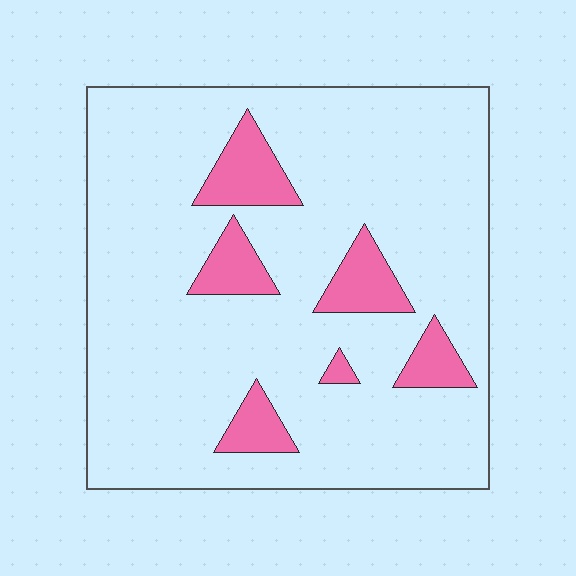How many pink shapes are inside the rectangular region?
6.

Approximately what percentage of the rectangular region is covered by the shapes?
Approximately 15%.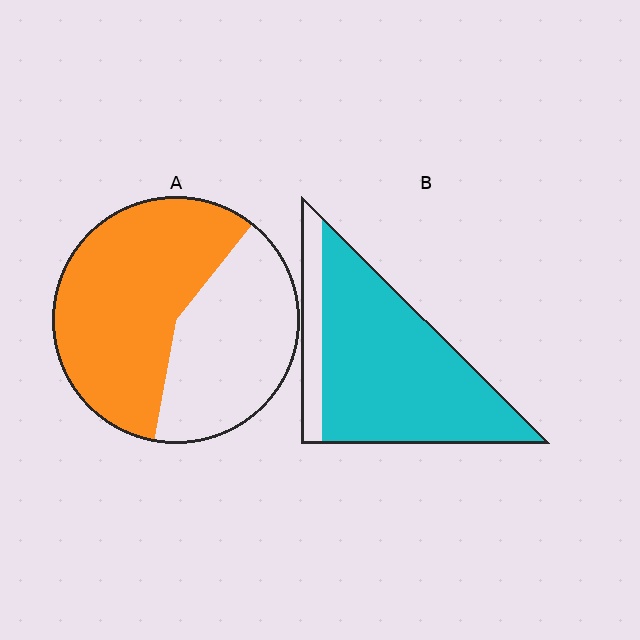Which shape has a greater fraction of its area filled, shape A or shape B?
Shape B.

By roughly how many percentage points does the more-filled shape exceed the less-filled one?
By roughly 25 percentage points (B over A).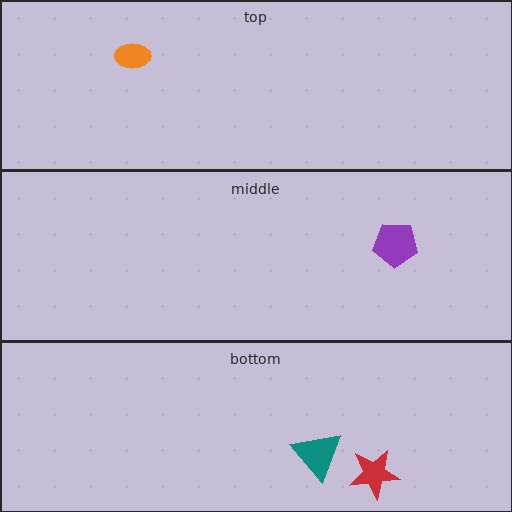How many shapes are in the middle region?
1.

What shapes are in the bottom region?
The red star, the teal triangle.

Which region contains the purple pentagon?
The middle region.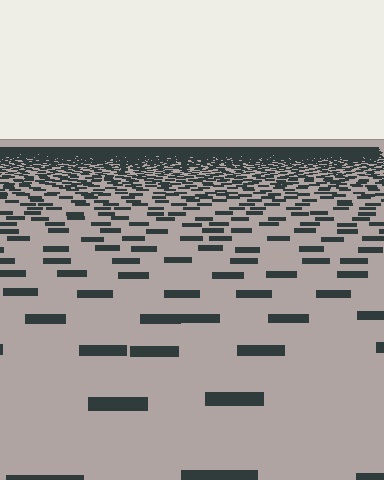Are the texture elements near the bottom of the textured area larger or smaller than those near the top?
Larger. Near the bottom, elements are closer to the viewer and appear at a bigger on-screen size.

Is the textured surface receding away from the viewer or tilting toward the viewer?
The surface is receding away from the viewer. Texture elements get smaller and denser toward the top.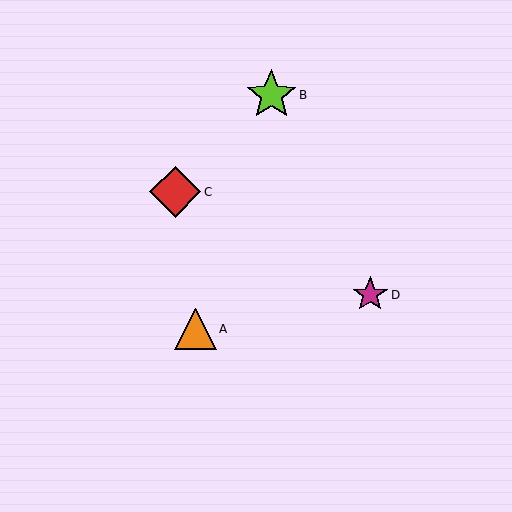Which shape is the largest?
The red diamond (labeled C) is the largest.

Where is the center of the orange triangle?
The center of the orange triangle is at (196, 329).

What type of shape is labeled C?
Shape C is a red diamond.